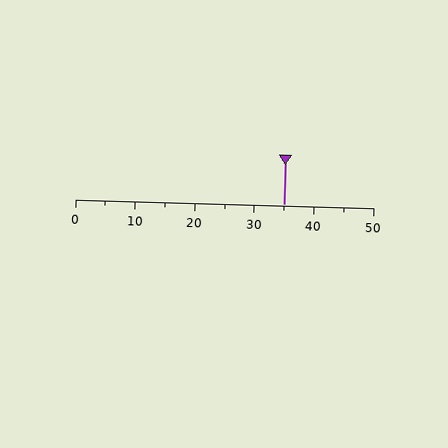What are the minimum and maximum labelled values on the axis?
The axis runs from 0 to 50.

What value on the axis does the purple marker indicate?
The marker indicates approximately 35.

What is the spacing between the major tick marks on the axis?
The major ticks are spaced 10 apart.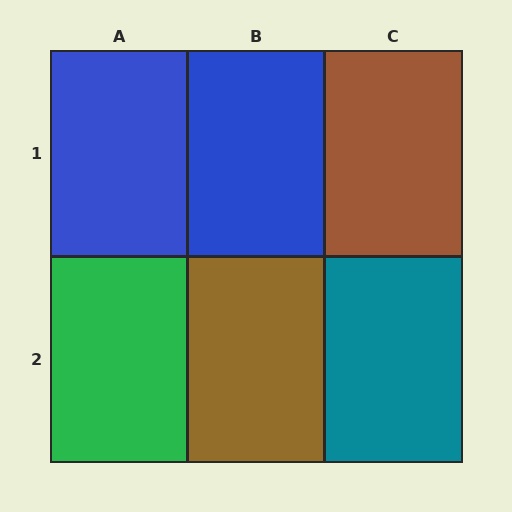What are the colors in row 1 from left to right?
Blue, blue, brown.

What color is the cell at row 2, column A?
Green.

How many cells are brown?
2 cells are brown.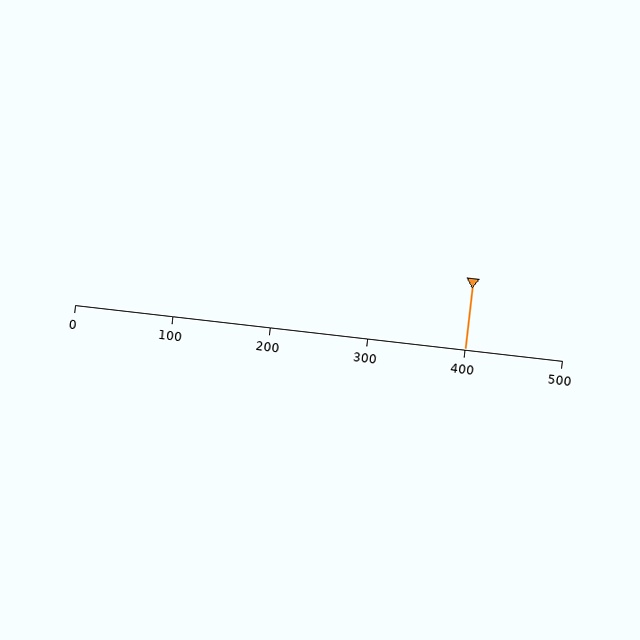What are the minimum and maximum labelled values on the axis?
The axis runs from 0 to 500.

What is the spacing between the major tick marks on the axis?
The major ticks are spaced 100 apart.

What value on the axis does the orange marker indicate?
The marker indicates approximately 400.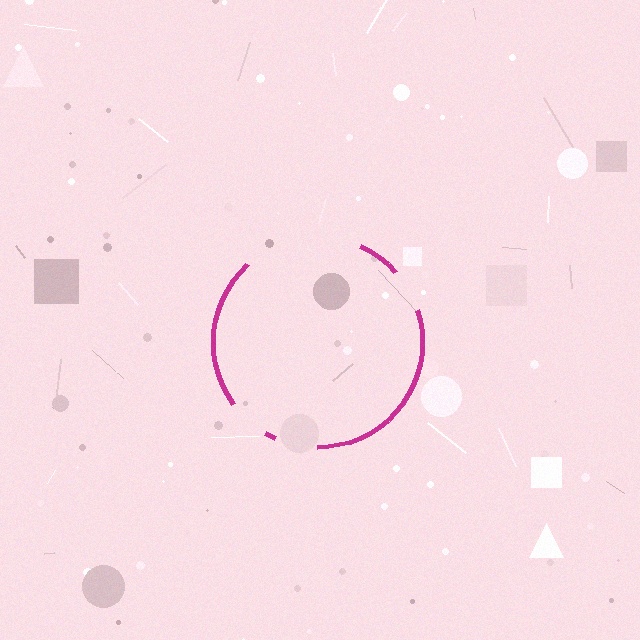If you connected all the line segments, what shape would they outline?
They would outline a circle.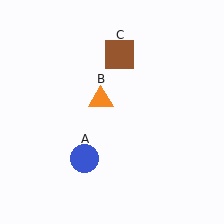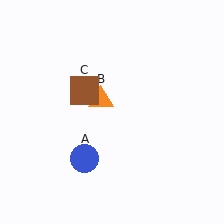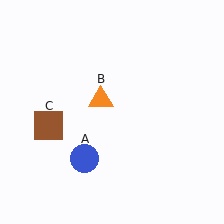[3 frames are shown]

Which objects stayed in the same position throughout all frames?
Blue circle (object A) and orange triangle (object B) remained stationary.